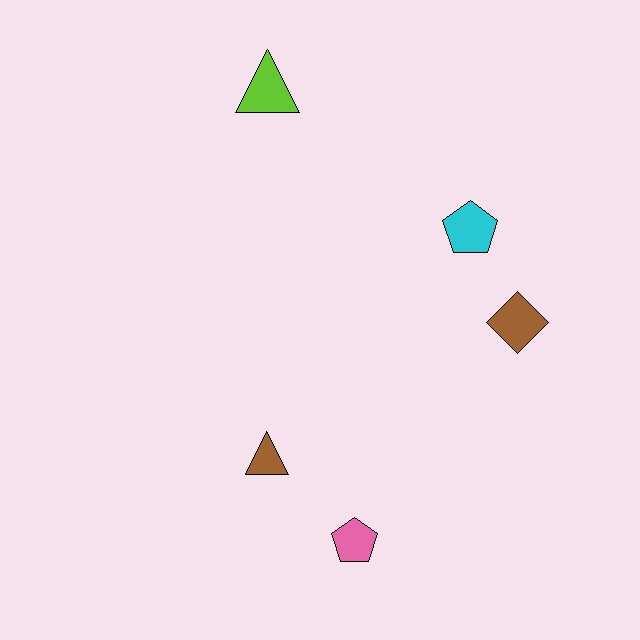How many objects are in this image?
There are 5 objects.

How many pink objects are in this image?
There is 1 pink object.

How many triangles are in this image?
There are 2 triangles.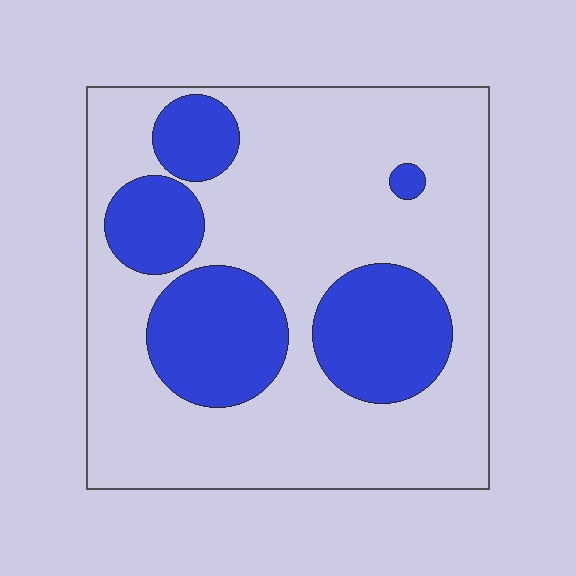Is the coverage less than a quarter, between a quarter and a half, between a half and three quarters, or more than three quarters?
Between a quarter and a half.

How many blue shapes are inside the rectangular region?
5.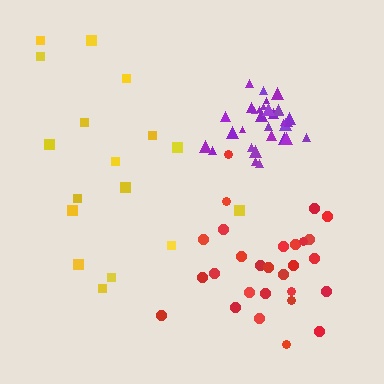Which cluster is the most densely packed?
Purple.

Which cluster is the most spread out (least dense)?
Yellow.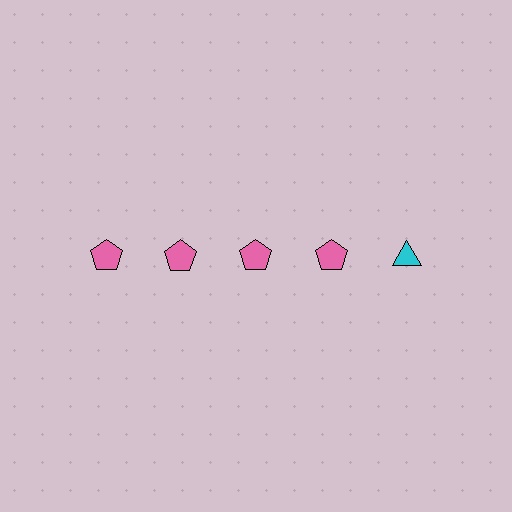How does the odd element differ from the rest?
It differs in both color (cyan instead of pink) and shape (triangle instead of pentagon).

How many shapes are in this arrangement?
There are 5 shapes arranged in a grid pattern.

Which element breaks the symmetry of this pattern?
The cyan triangle in the top row, rightmost column breaks the symmetry. All other shapes are pink pentagons.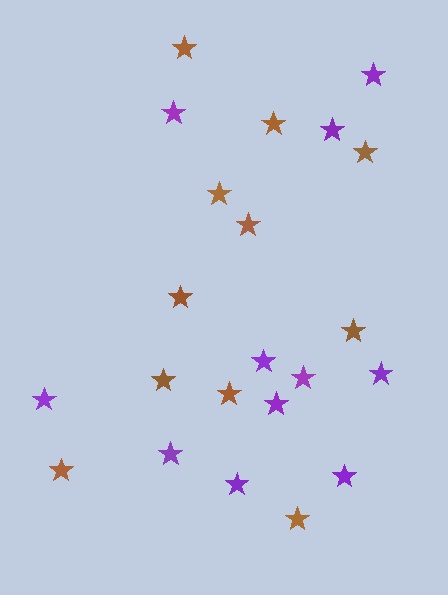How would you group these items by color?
There are 2 groups: one group of purple stars (11) and one group of brown stars (11).